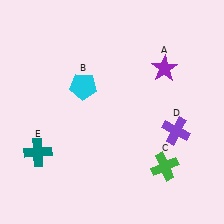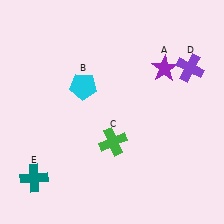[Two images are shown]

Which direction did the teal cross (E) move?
The teal cross (E) moved down.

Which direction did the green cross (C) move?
The green cross (C) moved left.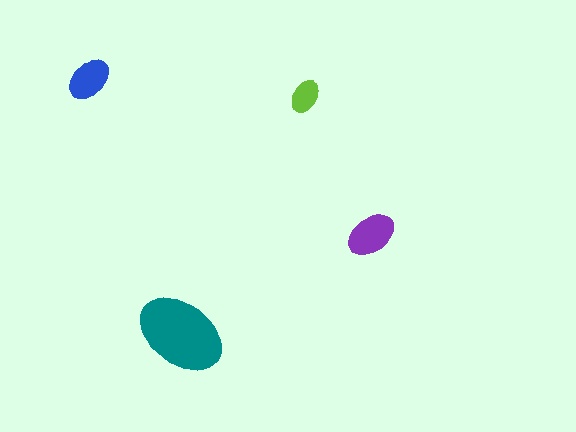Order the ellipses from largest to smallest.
the teal one, the purple one, the blue one, the lime one.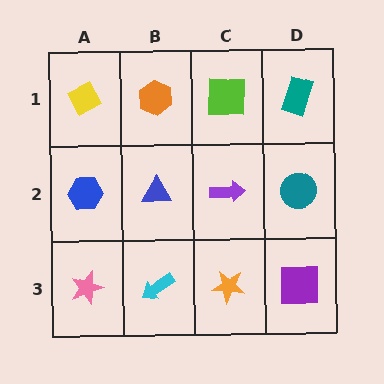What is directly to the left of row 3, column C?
A cyan arrow.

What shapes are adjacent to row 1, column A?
A blue hexagon (row 2, column A), an orange hexagon (row 1, column B).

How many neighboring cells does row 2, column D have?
3.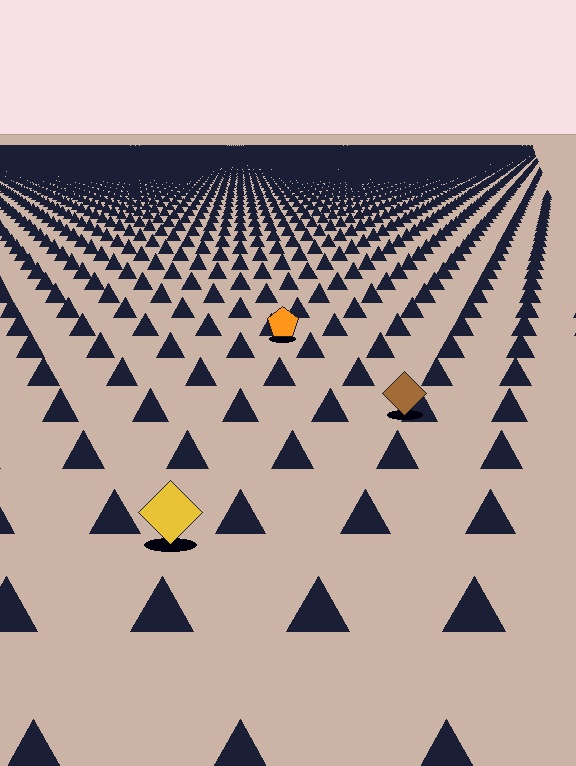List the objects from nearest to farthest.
From nearest to farthest: the yellow diamond, the brown diamond, the orange pentagon.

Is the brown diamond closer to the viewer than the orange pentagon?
Yes. The brown diamond is closer — you can tell from the texture gradient: the ground texture is coarser near it.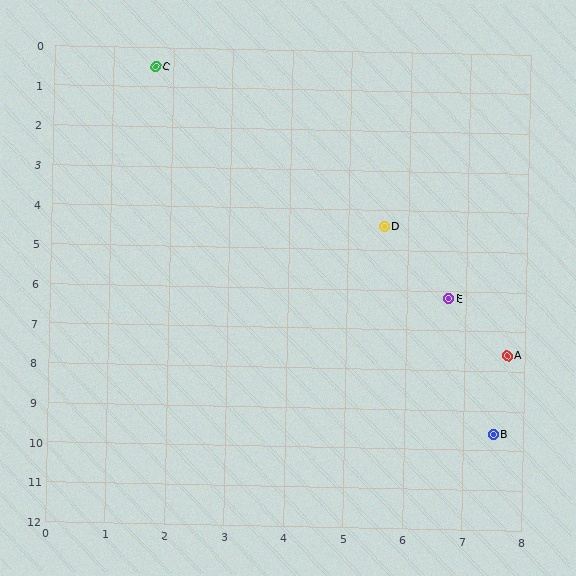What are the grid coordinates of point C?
Point C is at approximately (1.7, 0.5).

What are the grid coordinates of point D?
Point D is at approximately (5.6, 4.4).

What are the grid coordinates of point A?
Point A is at approximately (7.7, 7.6).